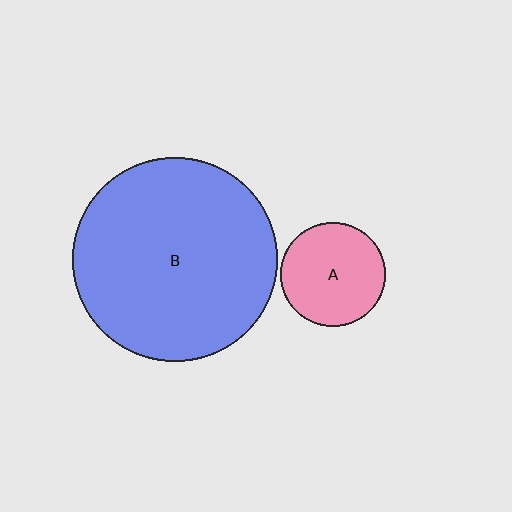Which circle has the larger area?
Circle B (blue).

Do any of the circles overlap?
No, none of the circles overlap.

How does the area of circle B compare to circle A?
Approximately 3.8 times.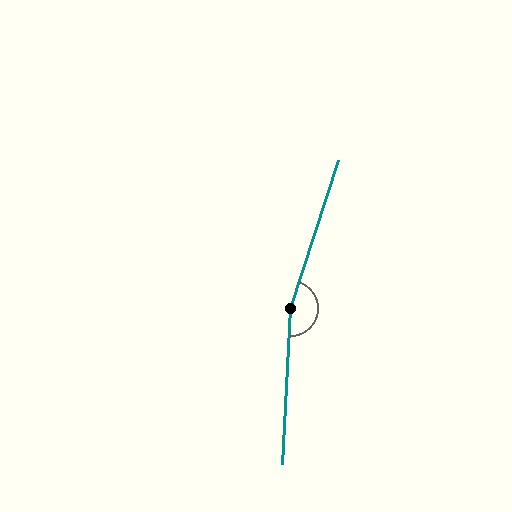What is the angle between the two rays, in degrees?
Approximately 165 degrees.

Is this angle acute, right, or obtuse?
It is obtuse.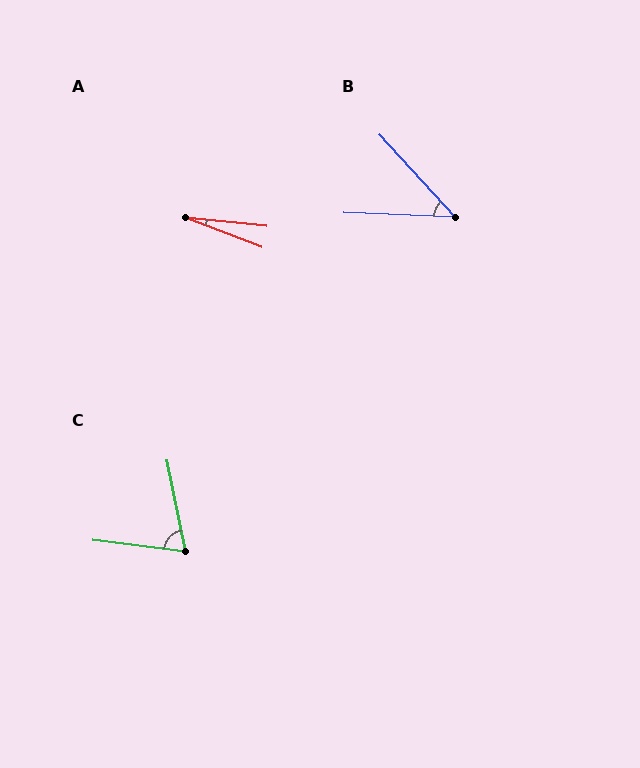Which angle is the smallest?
A, at approximately 16 degrees.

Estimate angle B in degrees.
Approximately 45 degrees.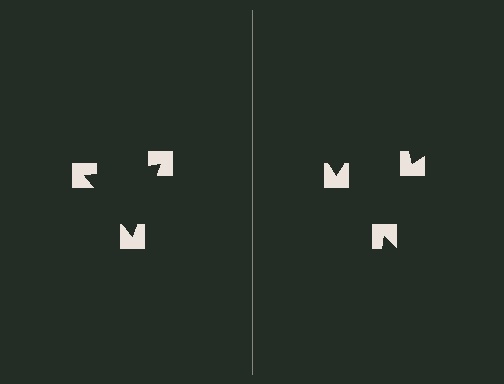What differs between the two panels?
The notched squares are positioned identically on both sides; only the wedge orientations differ. On the left they align to a triangle; on the right they are misaligned.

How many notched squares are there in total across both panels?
6 — 3 on each side.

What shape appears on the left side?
An illusory triangle.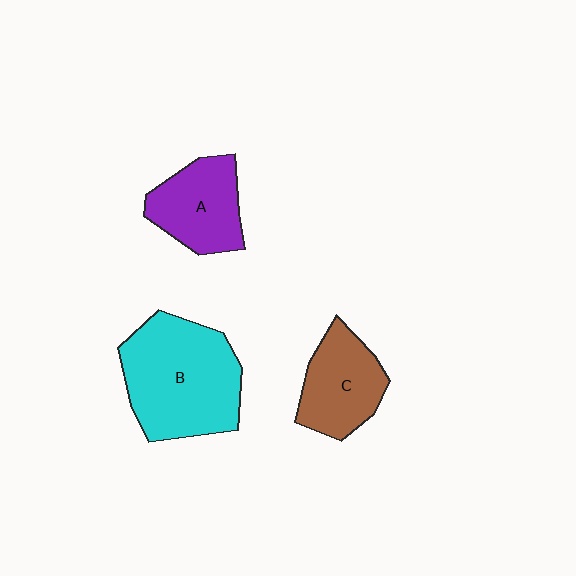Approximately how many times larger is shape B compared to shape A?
Approximately 1.7 times.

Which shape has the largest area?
Shape B (cyan).